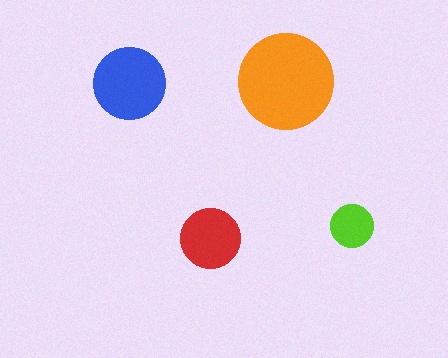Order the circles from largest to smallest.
the orange one, the blue one, the red one, the lime one.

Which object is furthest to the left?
The blue circle is leftmost.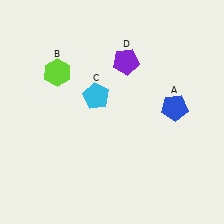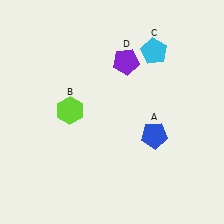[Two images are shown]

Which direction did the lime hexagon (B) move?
The lime hexagon (B) moved down.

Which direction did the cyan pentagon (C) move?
The cyan pentagon (C) moved right.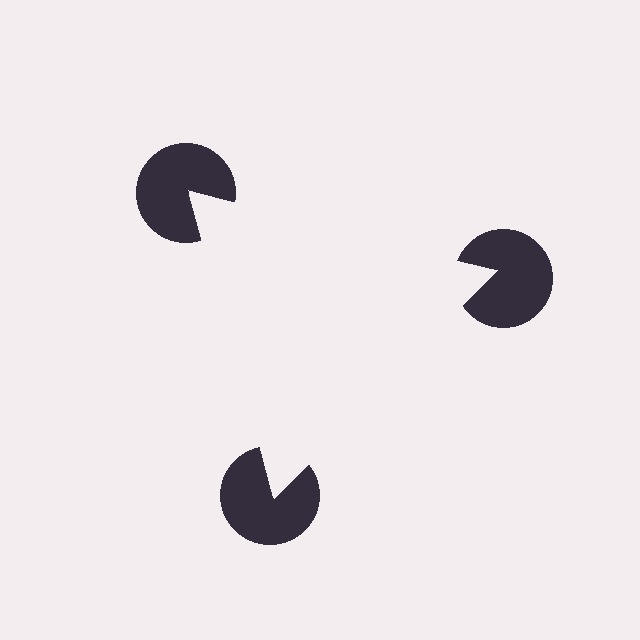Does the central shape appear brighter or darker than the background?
It typically appears slightly brighter than the background, even though no actual brightness change is drawn.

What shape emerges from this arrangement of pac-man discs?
An illusory triangle — its edges are inferred from the aligned wedge cuts in the pac-man discs, not physically drawn.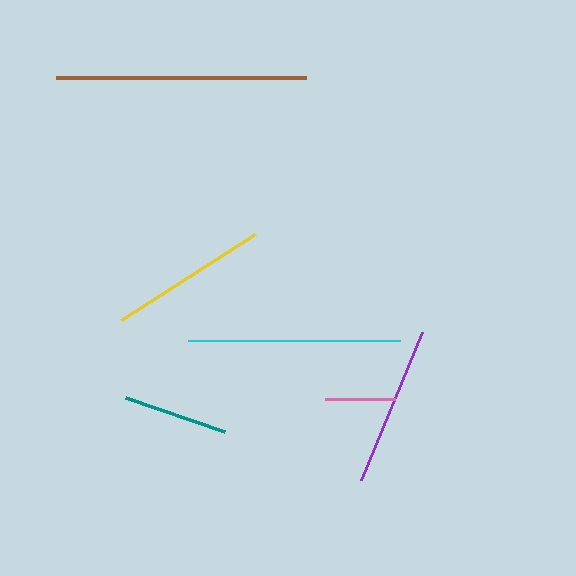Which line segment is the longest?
The brown line is the longest at approximately 249 pixels.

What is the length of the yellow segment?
The yellow segment is approximately 159 pixels long.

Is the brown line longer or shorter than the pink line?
The brown line is longer than the pink line.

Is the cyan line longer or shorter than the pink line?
The cyan line is longer than the pink line.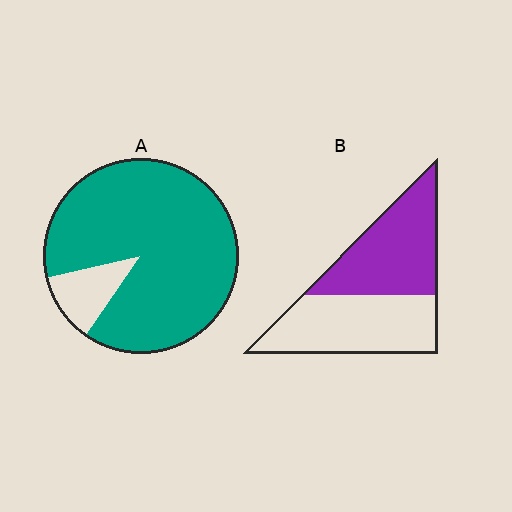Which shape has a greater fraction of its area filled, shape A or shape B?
Shape A.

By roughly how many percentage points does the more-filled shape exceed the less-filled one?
By roughly 40 percentage points (A over B).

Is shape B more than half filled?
Roughly half.